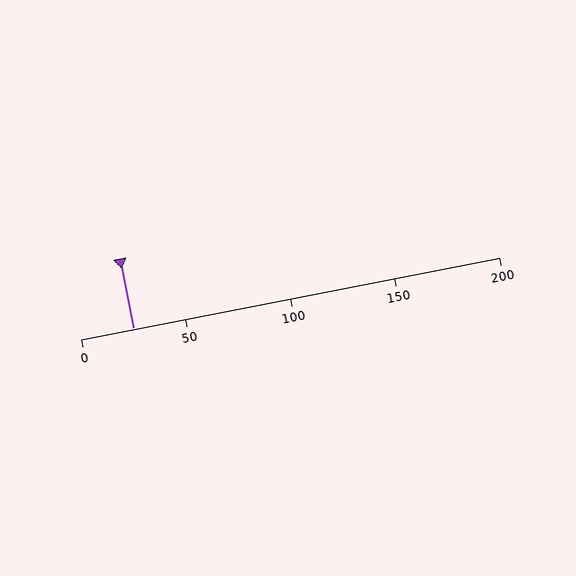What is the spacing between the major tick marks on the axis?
The major ticks are spaced 50 apart.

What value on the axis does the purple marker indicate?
The marker indicates approximately 25.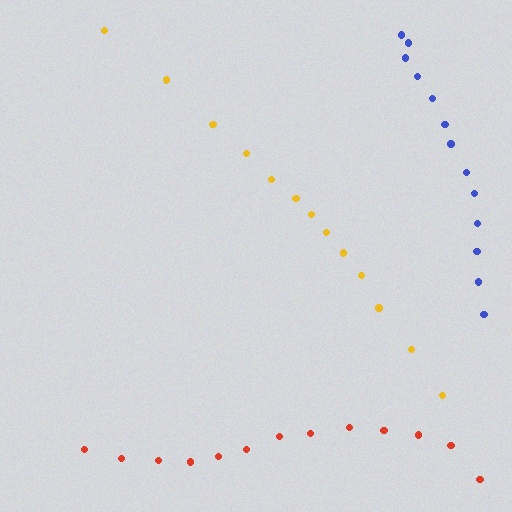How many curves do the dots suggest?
There are 3 distinct paths.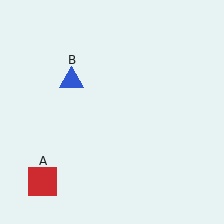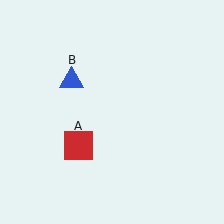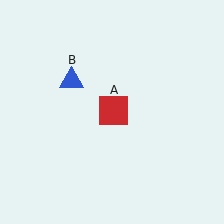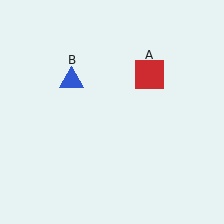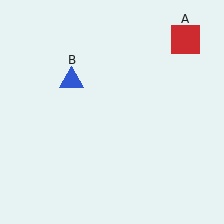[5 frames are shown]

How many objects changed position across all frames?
1 object changed position: red square (object A).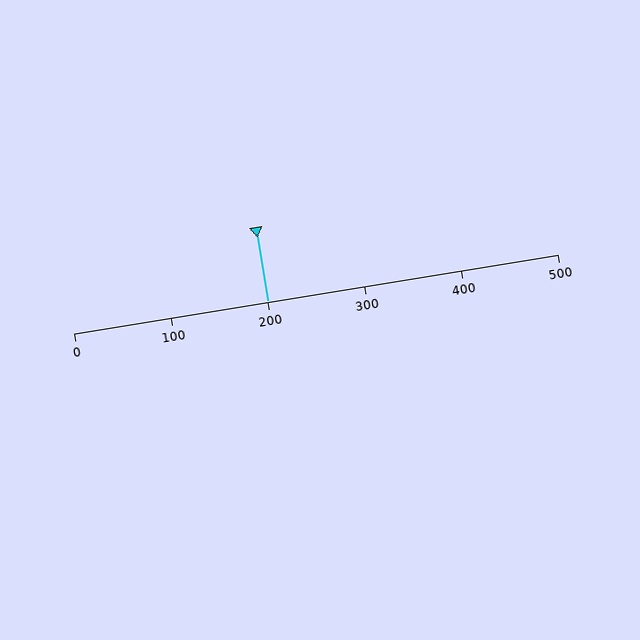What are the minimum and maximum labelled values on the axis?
The axis runs from 0 to 500.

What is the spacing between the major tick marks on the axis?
The major ticks are spaced 100 apart.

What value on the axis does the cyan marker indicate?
The marker indicates approximately 200.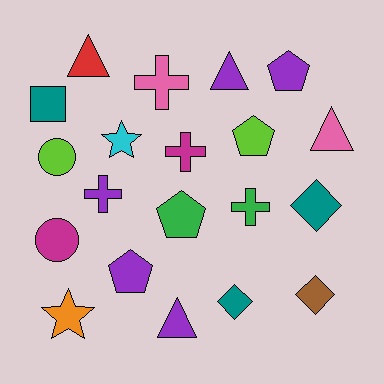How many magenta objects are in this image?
There are 2 magenta objects.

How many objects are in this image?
There are 20 objects.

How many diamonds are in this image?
There are 3 diamonds.